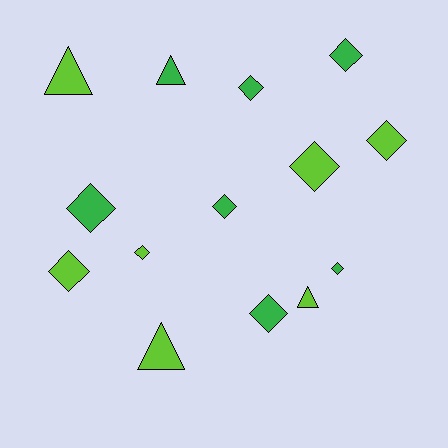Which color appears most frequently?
Green, with 7 objects.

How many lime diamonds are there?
There are 4 lime diamonds.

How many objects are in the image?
There are 14 objects.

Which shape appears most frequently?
Diamond, with 10 objects.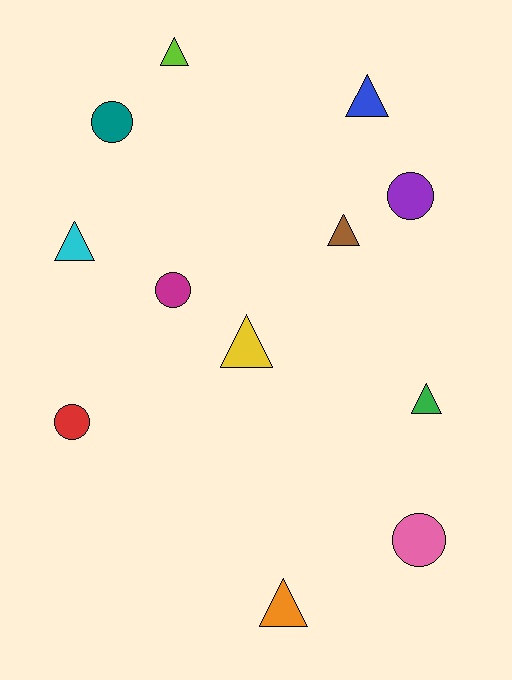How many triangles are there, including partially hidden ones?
There are 7 triangles.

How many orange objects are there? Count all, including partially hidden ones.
There is 1 orange object.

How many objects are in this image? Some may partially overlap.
There are 12 objects.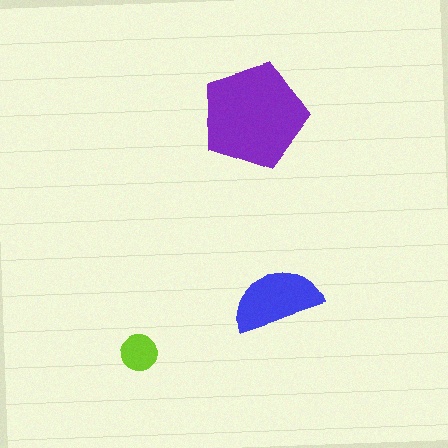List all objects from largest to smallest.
The purple pentagon, the blue semicircle, the lime circle.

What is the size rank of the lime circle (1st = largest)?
3rd.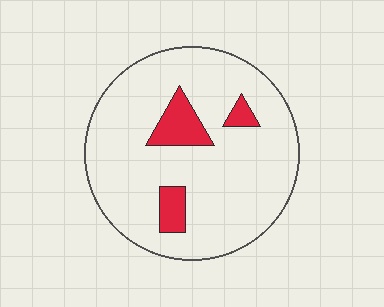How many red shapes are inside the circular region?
3.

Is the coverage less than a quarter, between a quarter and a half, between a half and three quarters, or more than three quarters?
Less than a quarter.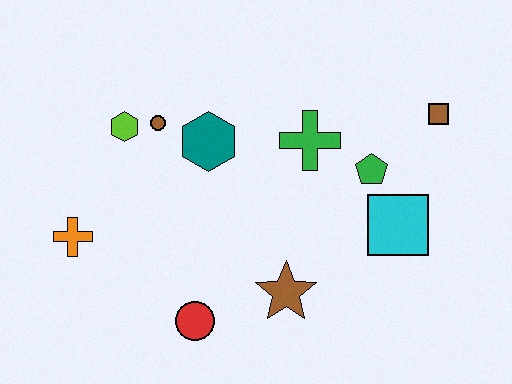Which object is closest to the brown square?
The green pentagon is closest to the brown square.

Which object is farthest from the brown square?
The orange cross is farthest from the brown square.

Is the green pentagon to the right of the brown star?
Yes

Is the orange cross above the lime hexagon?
No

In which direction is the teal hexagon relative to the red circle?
The teal hexagon is above the red circle.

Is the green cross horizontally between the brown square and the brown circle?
Yes